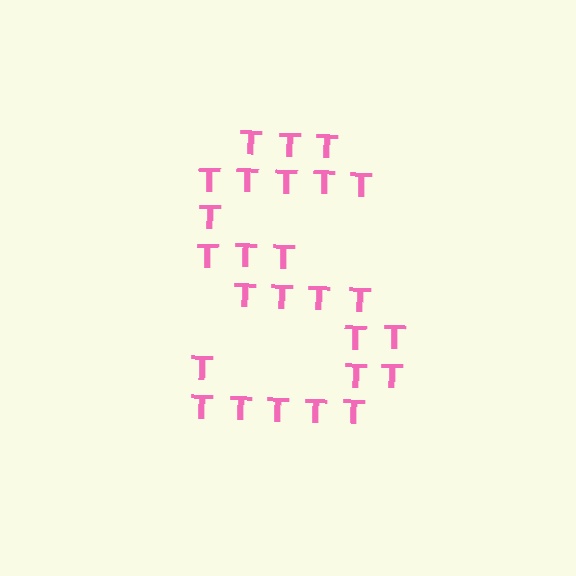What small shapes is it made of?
It is made of small letter T's.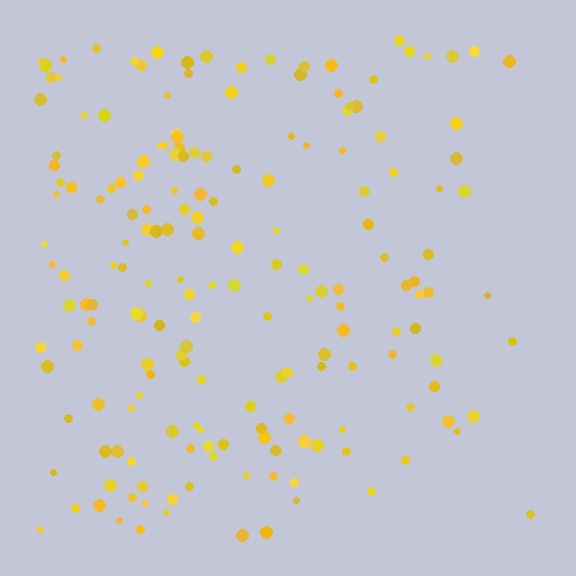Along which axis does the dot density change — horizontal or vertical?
Horizontal.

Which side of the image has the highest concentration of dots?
The left.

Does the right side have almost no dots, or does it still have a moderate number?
Still a moderate number, just noticeably fewer than the left.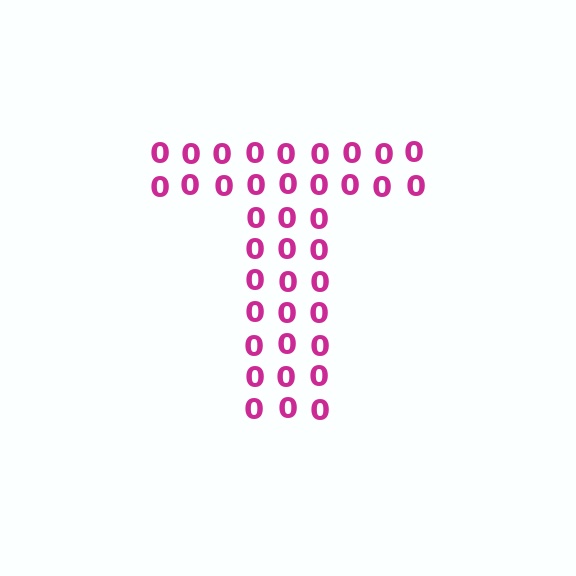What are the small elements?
The small elements are digit 0's.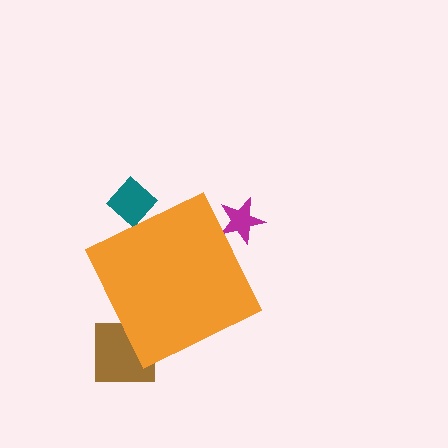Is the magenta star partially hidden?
Yes, the magenta star is partially hidden behind the orange diamond.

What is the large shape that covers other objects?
An orange diamond.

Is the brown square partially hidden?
Yes, the brown square is partially hidden behind the orange diamond.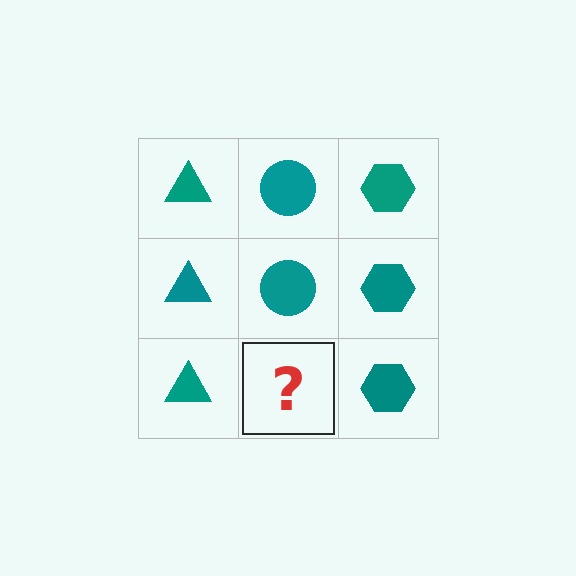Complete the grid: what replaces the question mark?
The question mark should be replaced with a teal circle.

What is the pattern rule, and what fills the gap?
The rule is that each column has a consistent shape. The gap should be filled with a teal circle.